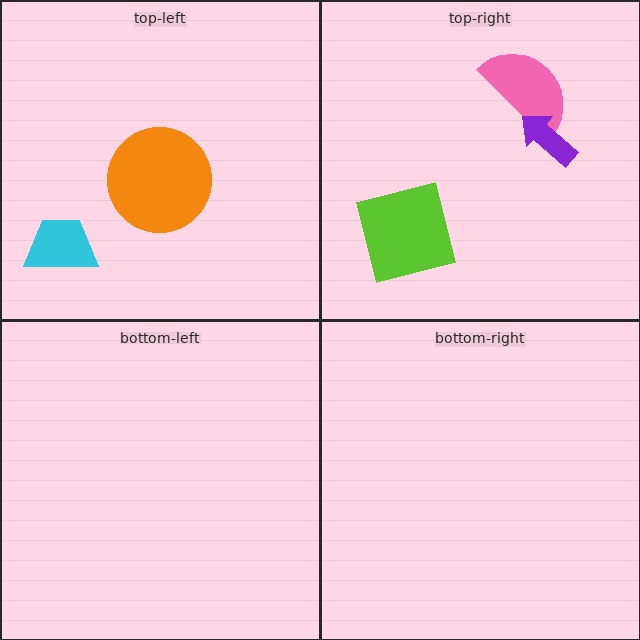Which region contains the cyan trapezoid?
The top-left region.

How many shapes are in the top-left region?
2.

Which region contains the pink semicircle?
The top-right region.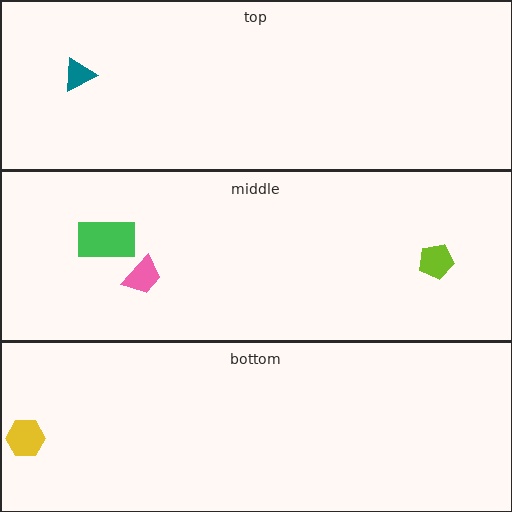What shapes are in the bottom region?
The yellow hexagon.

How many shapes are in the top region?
1.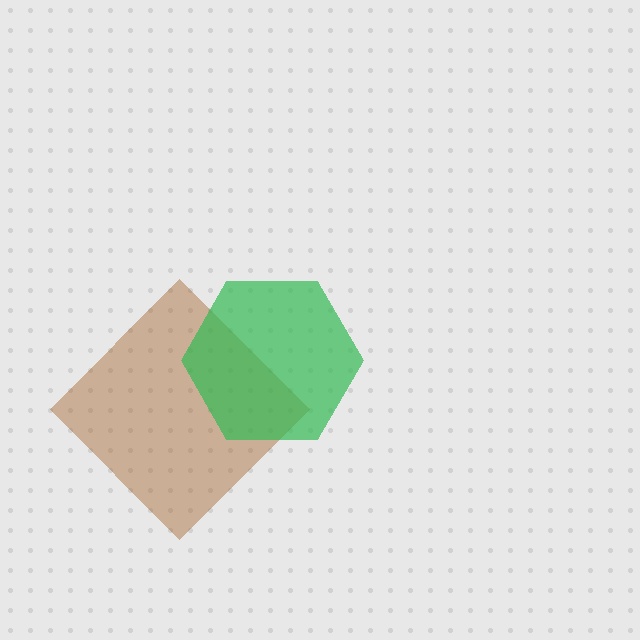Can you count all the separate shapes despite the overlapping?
Yes, there are 2 separate shapes.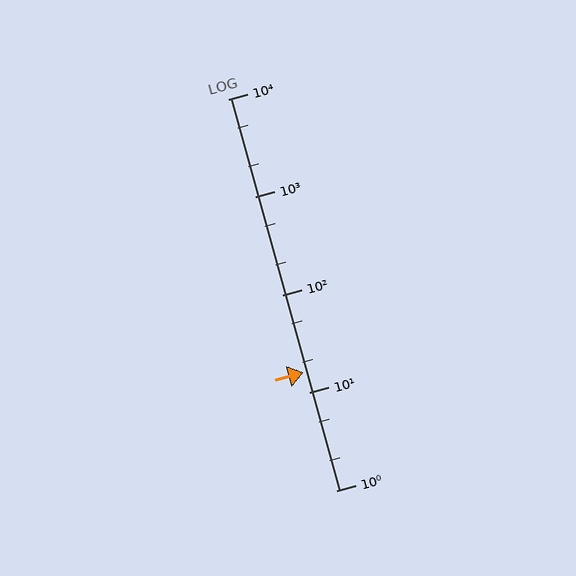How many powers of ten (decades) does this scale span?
The scale spans 4 decades, from 1 to 10000.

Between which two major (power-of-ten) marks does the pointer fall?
The pointer is between 10 and 100.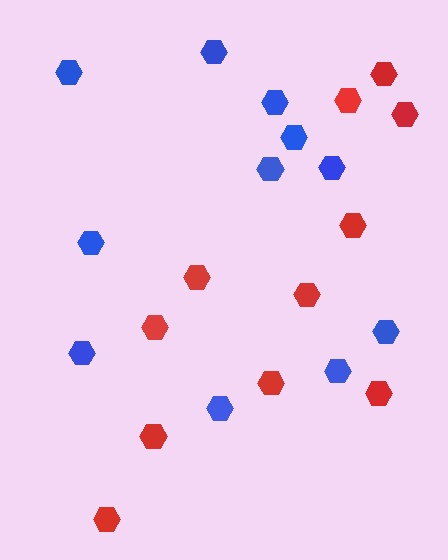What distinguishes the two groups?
There are 2 groups: one group of blue hexagons (11) and one group of red hexagons (11).